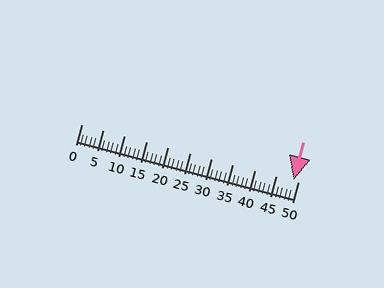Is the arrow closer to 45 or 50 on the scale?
The arrow is closer to 50.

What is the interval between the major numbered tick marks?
The major tick marks are spaced 5 units apart.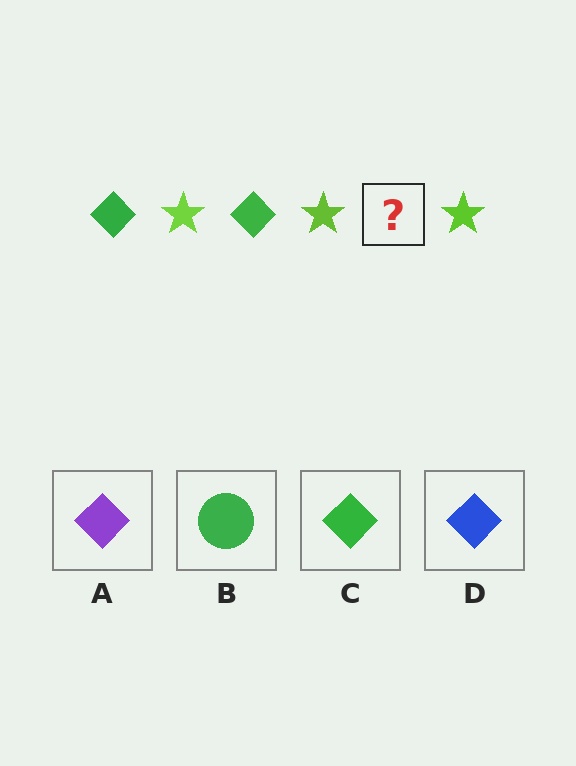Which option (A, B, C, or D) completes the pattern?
C.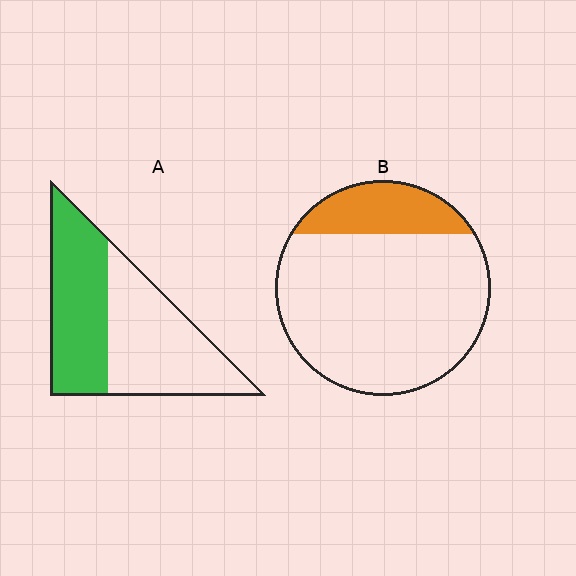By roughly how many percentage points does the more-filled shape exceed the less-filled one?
By roughly 25 percentage points (A over B).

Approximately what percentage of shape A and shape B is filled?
A is approximately 45% and B is approximately 20%.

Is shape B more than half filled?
No.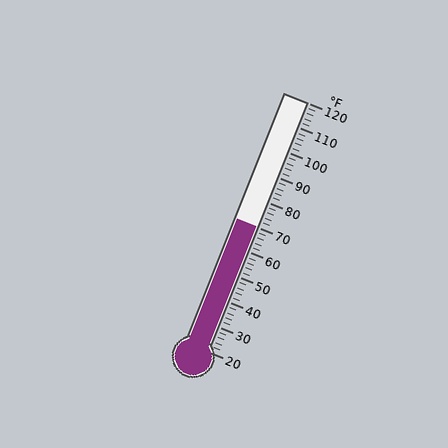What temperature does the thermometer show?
The thermometer shows approximately 70°F.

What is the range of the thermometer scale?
The thermometer scale ranges from 20°F to 120°F.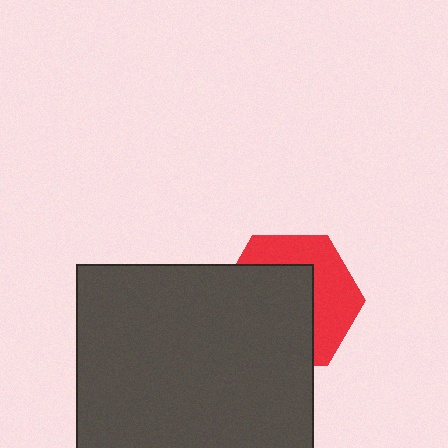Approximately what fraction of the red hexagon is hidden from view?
Roughly 57% of the red hexagon is hidden behind the dark gray rectangle.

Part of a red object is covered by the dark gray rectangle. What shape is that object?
It is a hexagon.